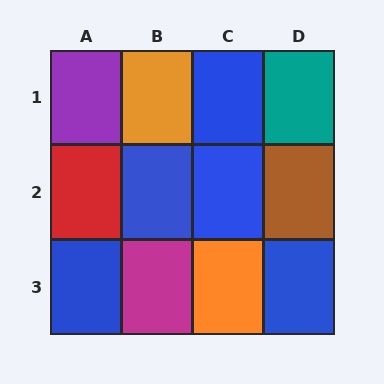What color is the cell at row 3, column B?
Magenta.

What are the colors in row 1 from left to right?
Purple, orange, blue, teal.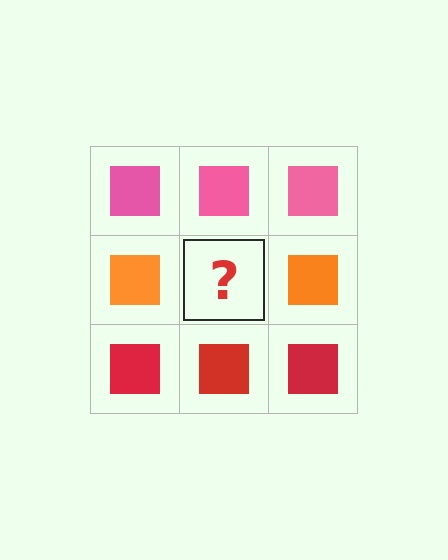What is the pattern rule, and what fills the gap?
The rule is that each row has a consistent color. The gap should be filled with an orange square.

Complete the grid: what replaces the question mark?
The question mark should be replaced with an orange square.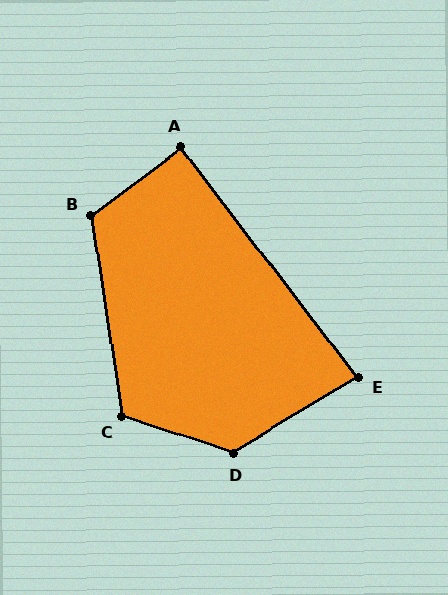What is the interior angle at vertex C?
Approximately 118 degrees (obtuse).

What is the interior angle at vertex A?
Approximately 90 degrees (approximately right).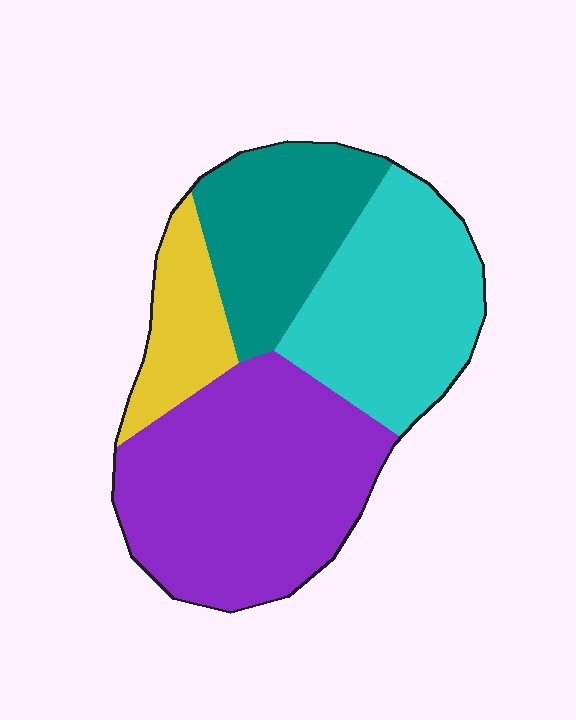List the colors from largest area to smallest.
From largest to smallest: purple, cyan, teal, yellow.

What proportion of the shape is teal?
Teal takes up about one fifth (1/5) of the shape.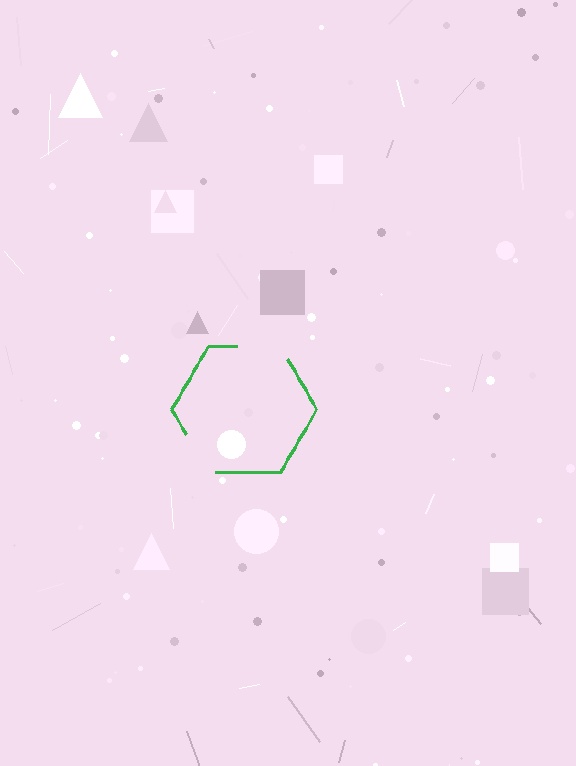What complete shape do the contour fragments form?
The contour fragments form a hexagon.